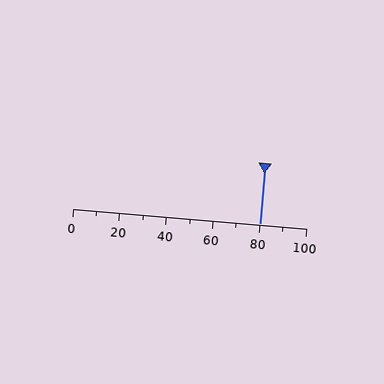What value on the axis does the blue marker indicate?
The marker indicates approximately 80.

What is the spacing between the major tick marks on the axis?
The major ticks are spaced 20 apart.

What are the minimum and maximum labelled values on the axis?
The axis runs from 0 to 100.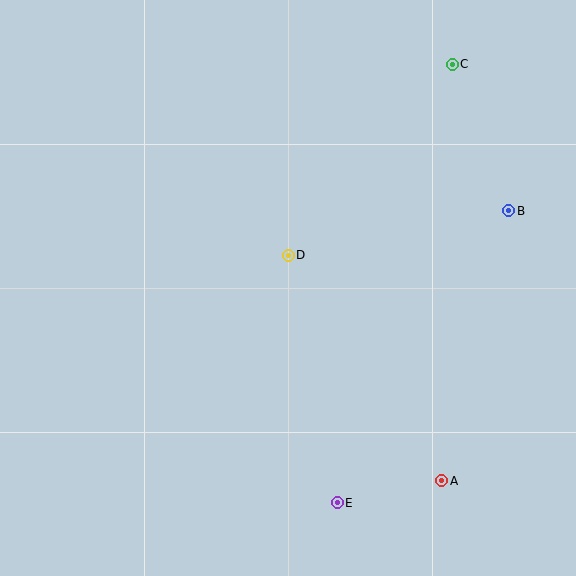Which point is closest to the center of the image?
Point D at (288, 255) is closest to the center.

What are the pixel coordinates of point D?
Point D is at (288, 255).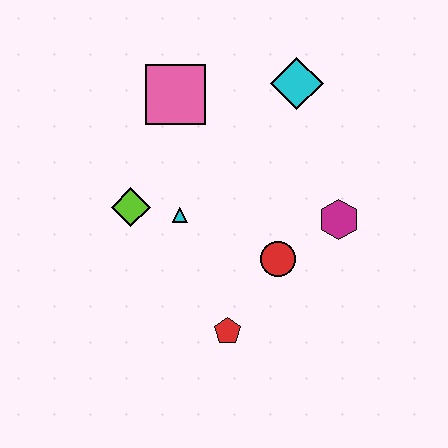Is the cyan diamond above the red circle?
Yes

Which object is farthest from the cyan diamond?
The red pentagon is farthest from the cyan diamond.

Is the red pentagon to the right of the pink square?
Yes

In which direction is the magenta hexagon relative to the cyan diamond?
The magenta hexagon is below the cyan diamond.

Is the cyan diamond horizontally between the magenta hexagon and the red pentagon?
Yes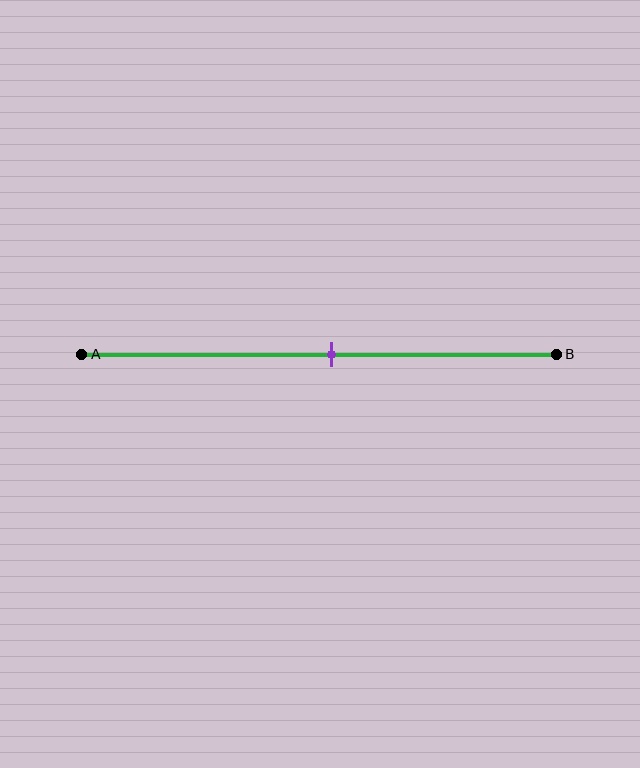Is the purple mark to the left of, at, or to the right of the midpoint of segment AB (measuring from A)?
The purple mark is approximately at the midpoint of segment AB.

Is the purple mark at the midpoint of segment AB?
Yes, the mark is approximately at the midpoint.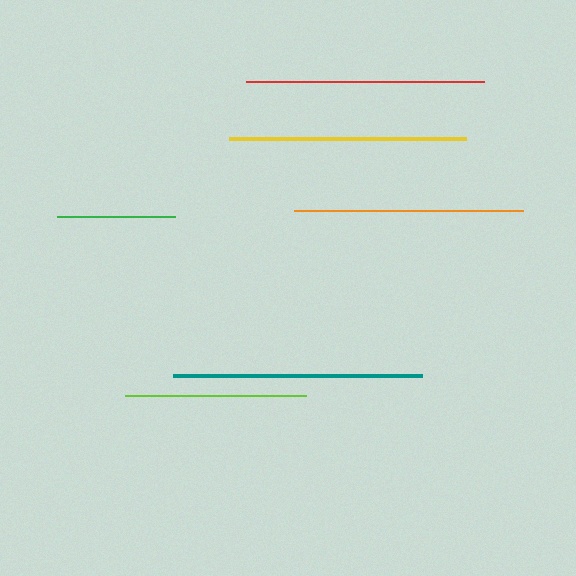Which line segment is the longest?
The teal line is the longest at approximately 249 pixels.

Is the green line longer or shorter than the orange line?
The orange line is longer than the green line.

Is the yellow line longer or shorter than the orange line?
The yellow line is longer than the orange line.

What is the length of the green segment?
The green segment is approximately 118 pixels long.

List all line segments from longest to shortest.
From longest to shortest: teal, red, yellow, orange, lime, green.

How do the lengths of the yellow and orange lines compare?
The yellow and orange lines are approximately the same length.